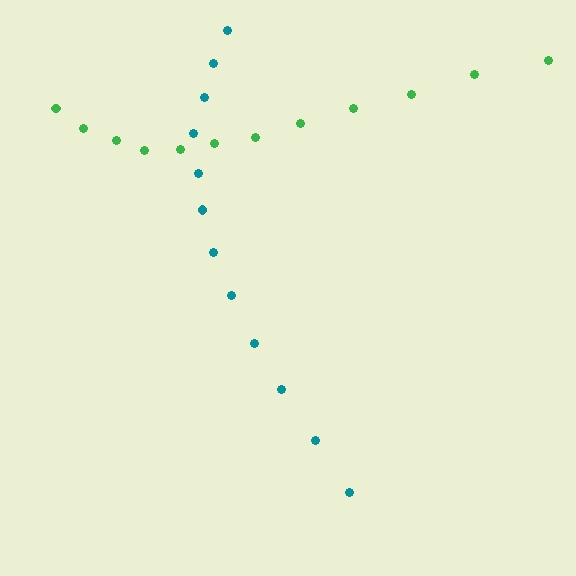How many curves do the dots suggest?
There are 2 distinct paths.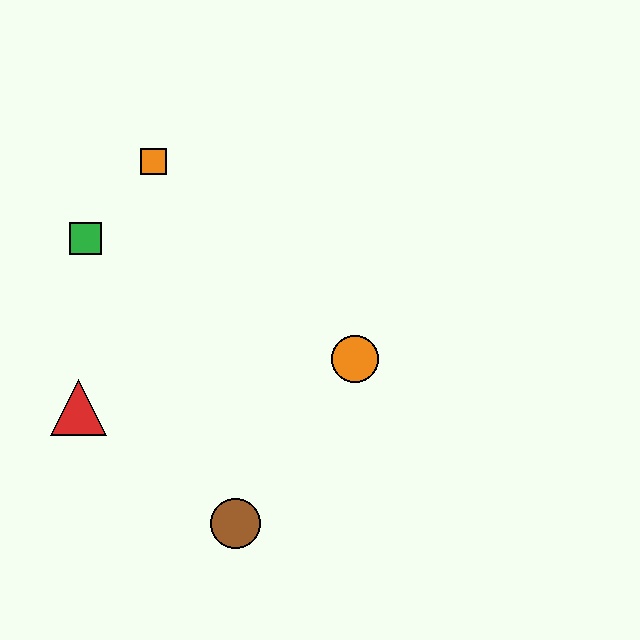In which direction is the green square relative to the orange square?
The green square is below the orange square.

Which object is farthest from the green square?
The brown circle is farthest from the green square.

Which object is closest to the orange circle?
The brown circle is closest to the orange circle.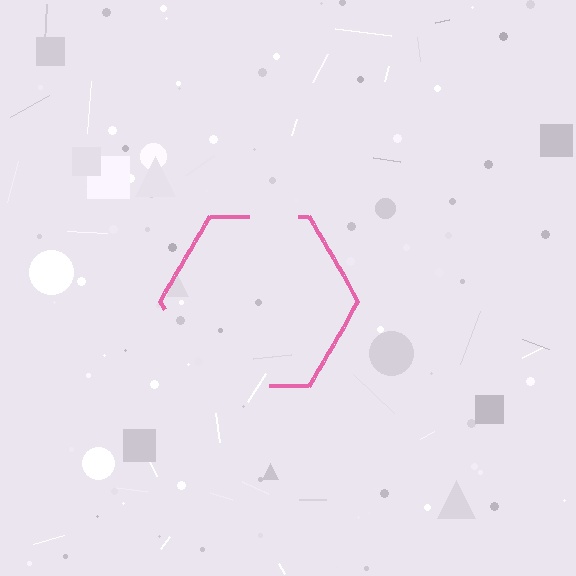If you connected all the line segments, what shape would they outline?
They would outline a hexagon.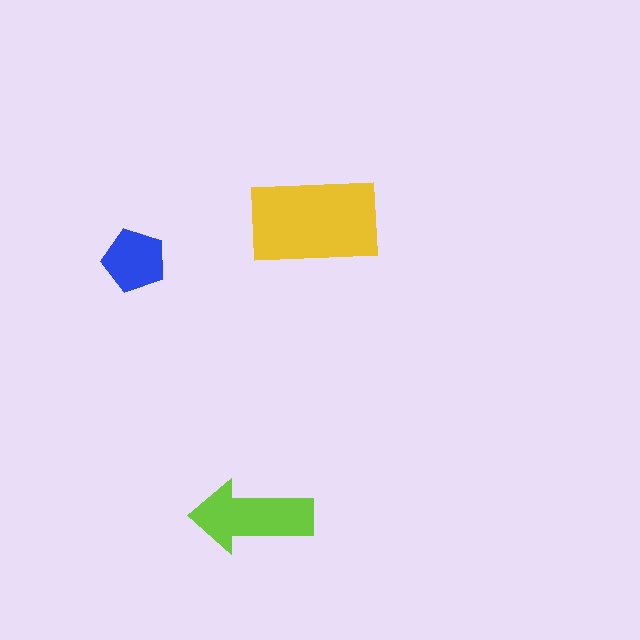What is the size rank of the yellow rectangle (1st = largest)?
1st.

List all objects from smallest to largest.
The blue pentagon, the lime arrow, the yellow rectangle.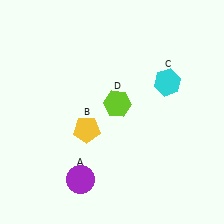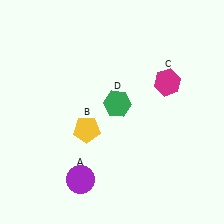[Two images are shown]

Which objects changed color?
C changed from cyan to magenta. D changed from lime to green.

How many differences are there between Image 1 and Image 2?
There are 2 differences between the two images.